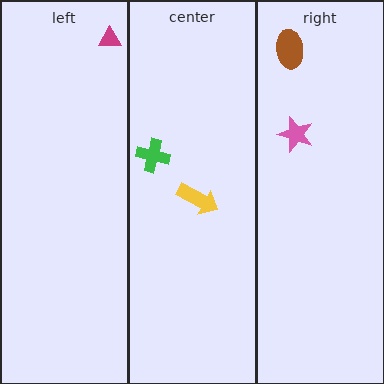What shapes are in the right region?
The pink star, the brown ellipse.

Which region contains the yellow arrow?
The center region.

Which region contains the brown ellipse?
The right region.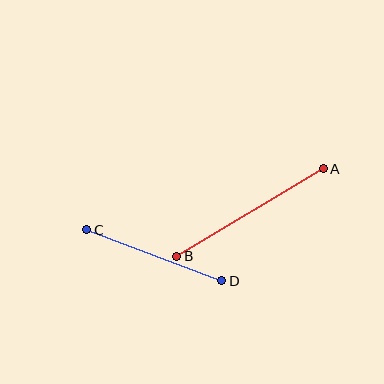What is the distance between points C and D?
The distance is approximately 144 pixels.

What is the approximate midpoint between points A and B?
The midpoint is at approximately (250, 212) pixels.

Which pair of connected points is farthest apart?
Points A and B are farthest apart.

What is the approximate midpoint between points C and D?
The midpoint is at approximately (154, 255) pixels.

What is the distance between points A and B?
The distance is approximately 171 pixels.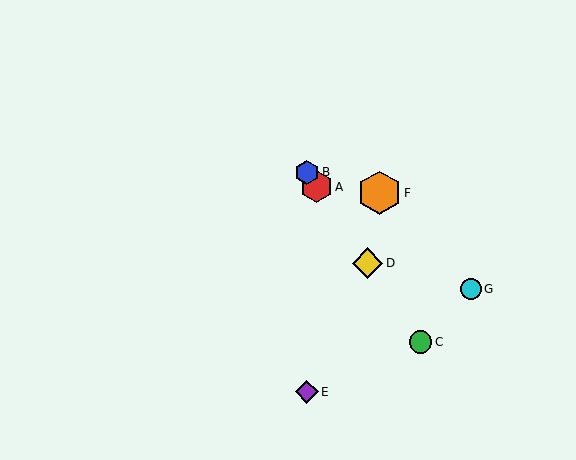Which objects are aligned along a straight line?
Objects A, B, C, D are aligned along a straight line.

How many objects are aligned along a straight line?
4 objects (A, B, C, D) are aligned along a straight line.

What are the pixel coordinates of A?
Object A is at (316, 187).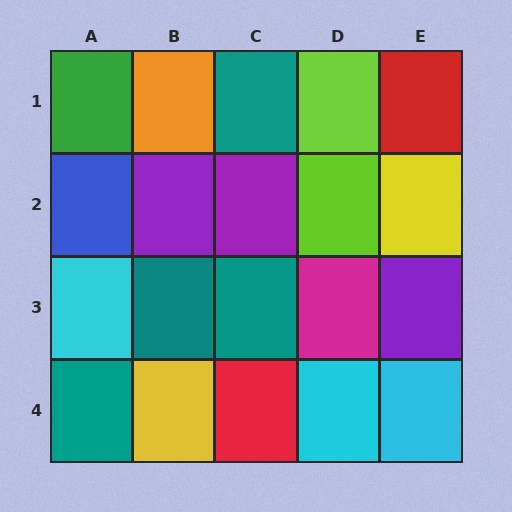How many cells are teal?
4 cells are teal.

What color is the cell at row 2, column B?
Purple.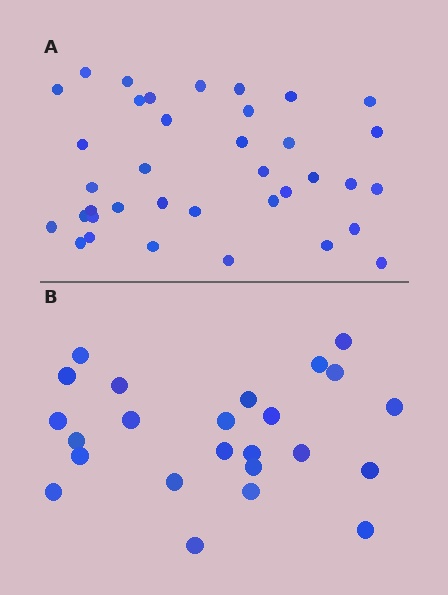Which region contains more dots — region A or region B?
Region A (the top region) has more dots.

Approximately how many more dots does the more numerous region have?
Region A has approximately 15 more dots than region B.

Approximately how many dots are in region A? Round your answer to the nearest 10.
About 40 dots. (The exact count is 37, which rounds to 40.)